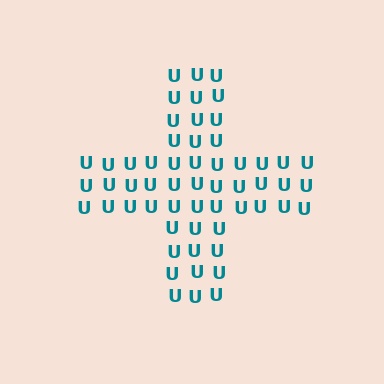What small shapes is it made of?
It is made of small letter U's.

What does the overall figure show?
The overall figure shows a cross.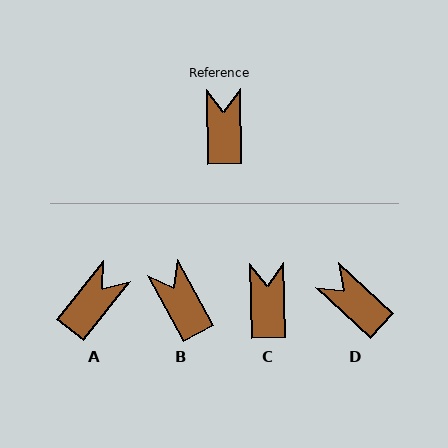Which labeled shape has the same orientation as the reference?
C.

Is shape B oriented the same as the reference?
No, it is off by about 27 degrees.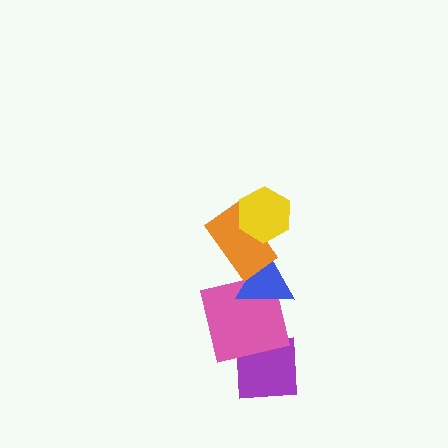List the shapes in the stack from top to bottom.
From top to bottom: the yellow hexagon, the orange rectangle, the blue triangle, the pink square, the purple square.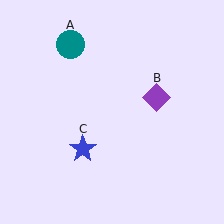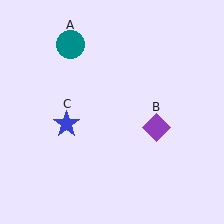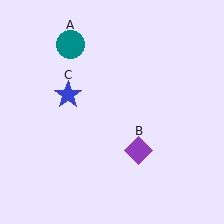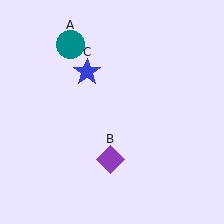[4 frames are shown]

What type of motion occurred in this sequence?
The purple diamond (object B), blue star (object C) rotated clockwise around the center of the scene.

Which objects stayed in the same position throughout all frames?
Teal circle (object A) remained stationary.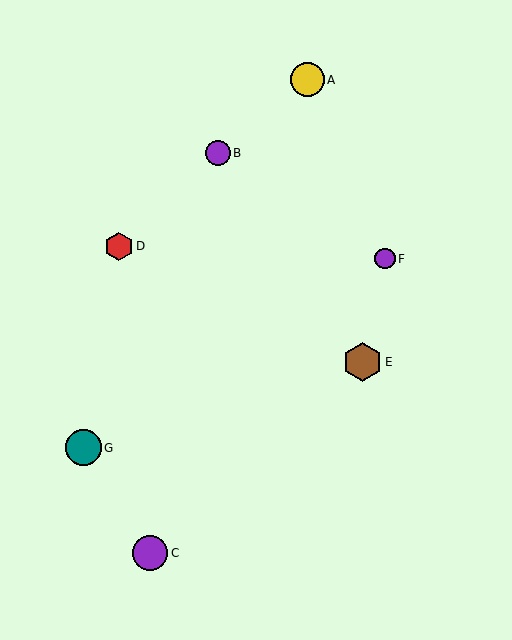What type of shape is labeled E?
Shape E is a brown hexagon.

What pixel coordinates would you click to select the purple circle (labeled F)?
Click at (385, 259) to select the purple circle F.